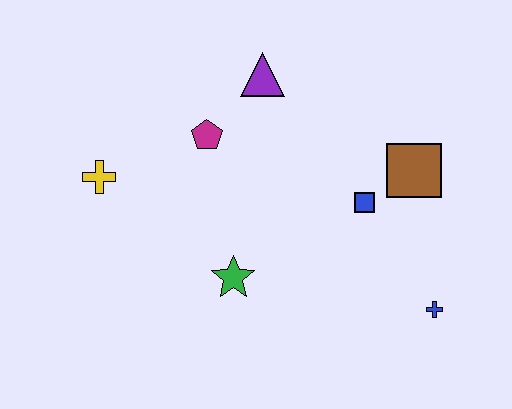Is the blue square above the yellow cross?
No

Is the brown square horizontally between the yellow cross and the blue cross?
Yes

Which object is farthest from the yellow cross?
The blue cross is farthest from the yellow cross.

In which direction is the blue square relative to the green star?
The blue square is to the right of the green star.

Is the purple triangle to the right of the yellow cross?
Yes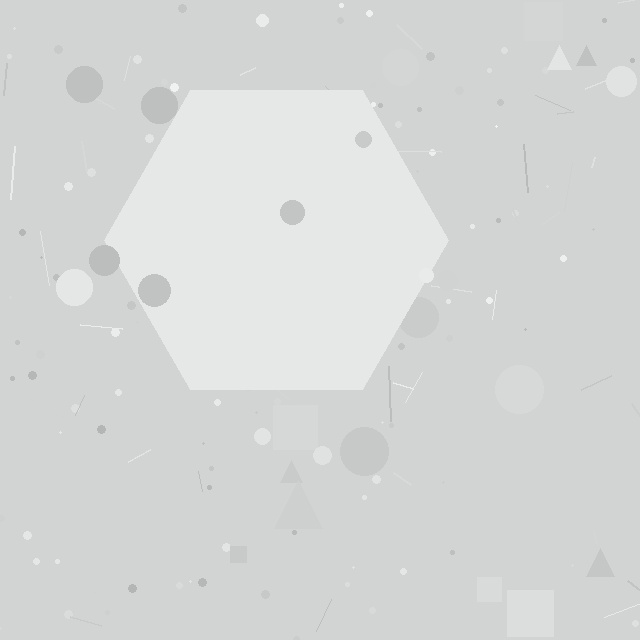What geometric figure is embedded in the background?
A hexagon is embedded in the background.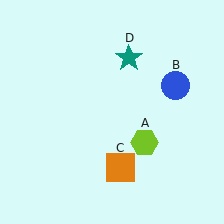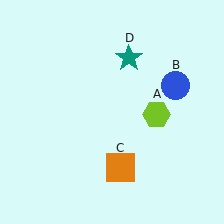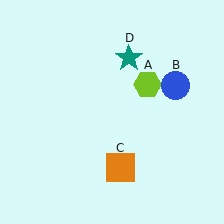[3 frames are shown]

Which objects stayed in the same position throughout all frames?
Blue circle (object B) and orange square (object C) and teal star (object D) remained stationary.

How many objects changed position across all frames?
1 object changed position: lime hexagon (object A).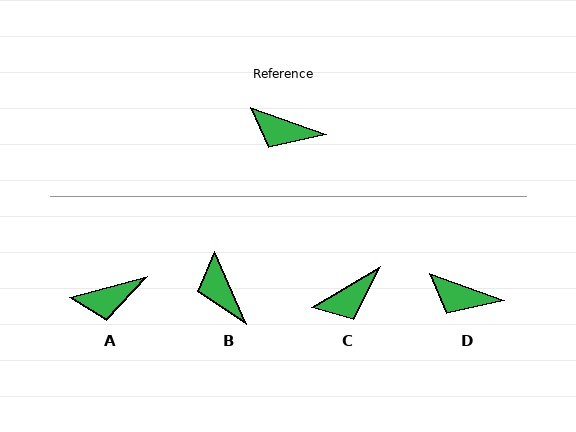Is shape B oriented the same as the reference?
No, it is off by about 47 degrees.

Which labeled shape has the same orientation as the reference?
D.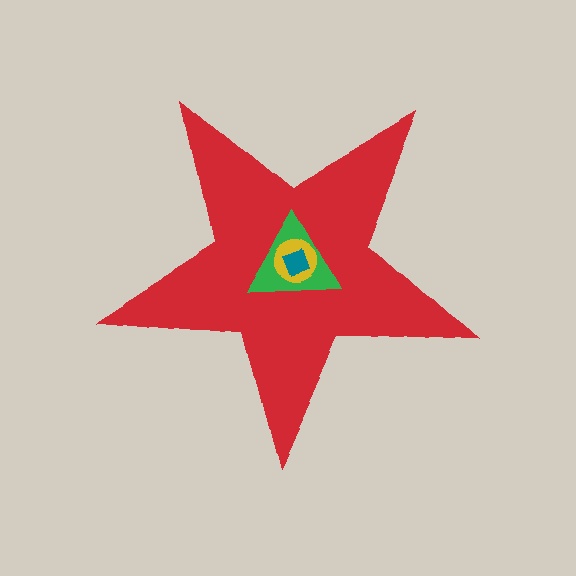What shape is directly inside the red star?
The green triangle.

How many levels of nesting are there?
4.